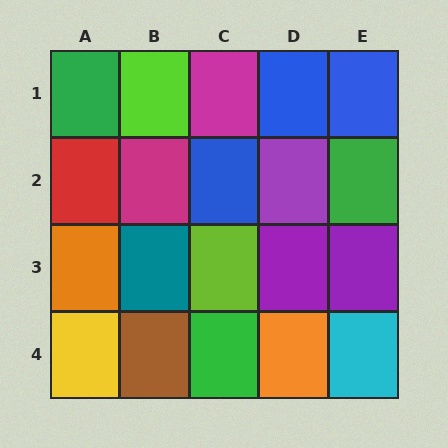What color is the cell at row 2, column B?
Magenta.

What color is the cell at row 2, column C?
Blue.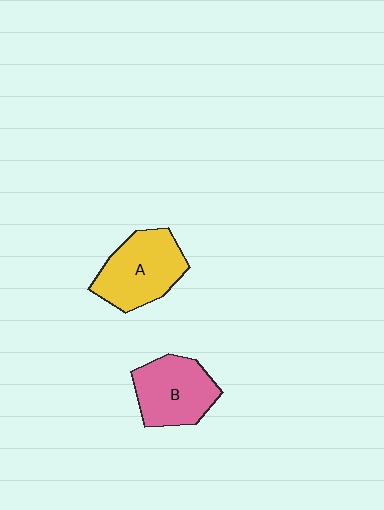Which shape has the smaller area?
Shape B (pink).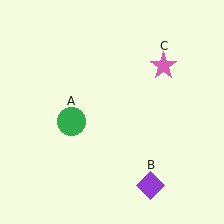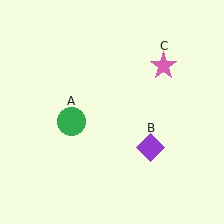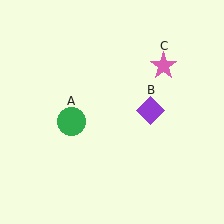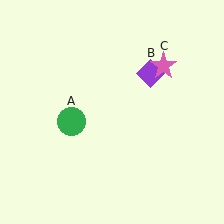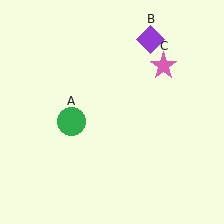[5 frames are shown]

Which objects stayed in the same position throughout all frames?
Green circle (object A) and pink star (object C) remained stationary.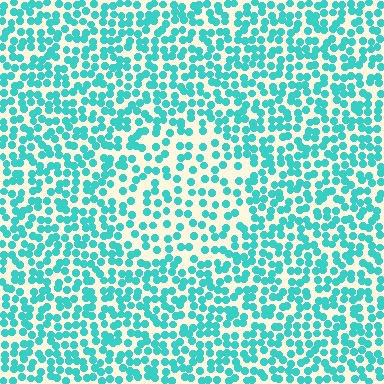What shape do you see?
I see a circle.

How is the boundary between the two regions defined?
The boundary is defined by a change in element density (approximately 1.7x ratio). All elements are the same color, size, and shape.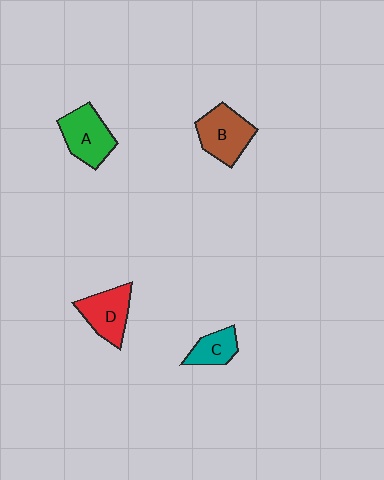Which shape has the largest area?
Shape B (brown).